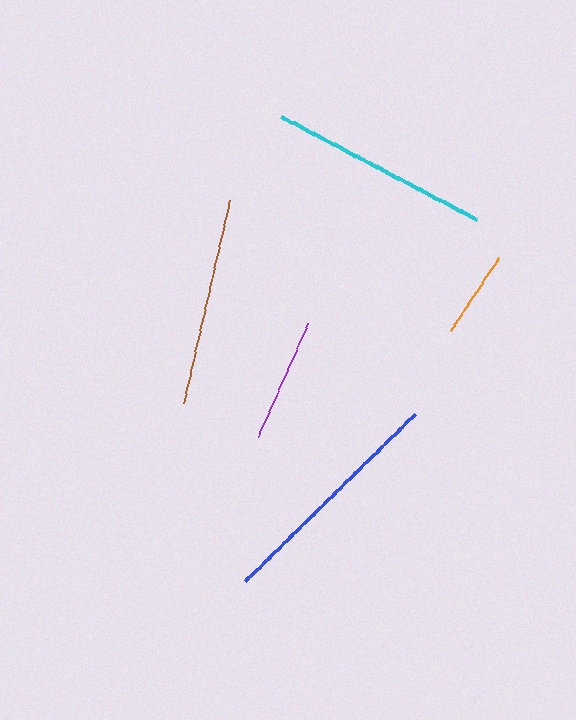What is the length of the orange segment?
The orange segment is approximately 88 pixels long.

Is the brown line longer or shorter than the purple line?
The brown line is longer than the purple line.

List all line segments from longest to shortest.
From longest to shortest: blue, cyan, brown, purple, orange.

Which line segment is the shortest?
The orange line is the shortest at approximately 88 pixels.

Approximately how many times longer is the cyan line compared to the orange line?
The cyan line is approximately 2.5 times the length of the orange line.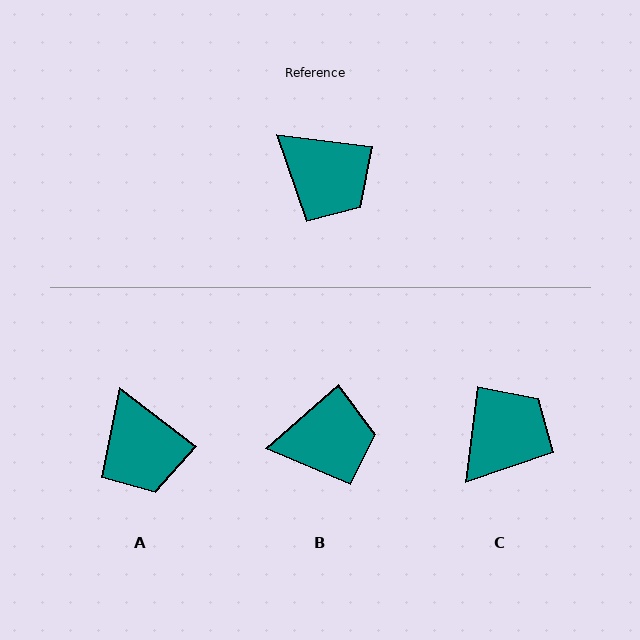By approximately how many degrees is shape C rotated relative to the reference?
Approximately 90 degrees counter-clockwise.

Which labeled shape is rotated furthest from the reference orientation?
C, about 90 degrees away.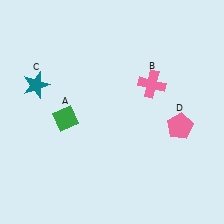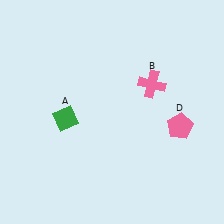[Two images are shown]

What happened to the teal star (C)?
The teal star (C) was removed in Image 2. It was in the top-left area of Image 1.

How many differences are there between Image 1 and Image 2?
There is 1 difference between the two images.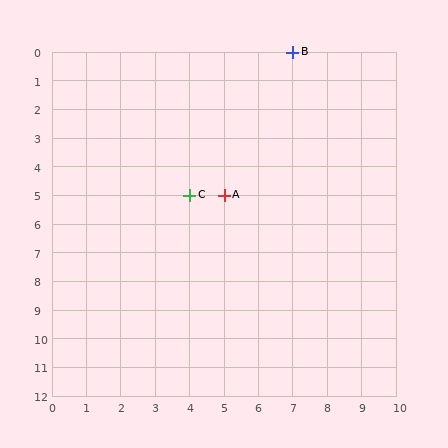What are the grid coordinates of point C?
Point C is at grid coordinates (4, 5).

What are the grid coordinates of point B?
Point B is at grid coordinates (7, 0).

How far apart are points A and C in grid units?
Points A and C are 1 column apart.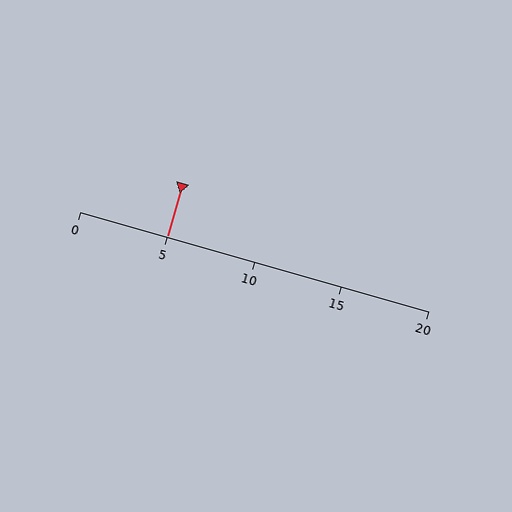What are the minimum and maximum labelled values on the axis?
The axis runs from 0 to 20.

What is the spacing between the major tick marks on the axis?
The major ticks are spaced 5 apart.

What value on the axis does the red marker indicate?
The marker indicates approximately 5.